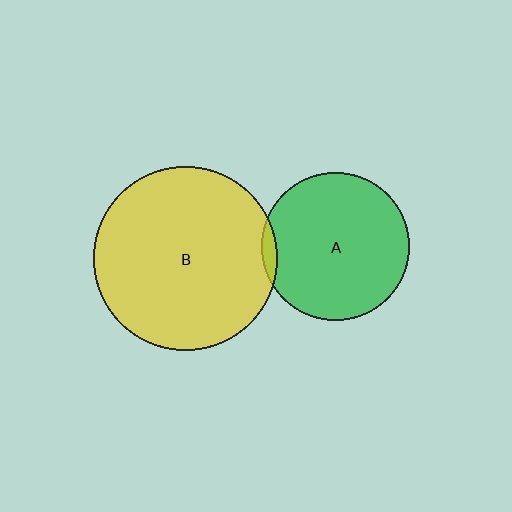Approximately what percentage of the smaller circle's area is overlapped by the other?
Approximately 5%.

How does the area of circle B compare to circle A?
Approximately 1.5 times.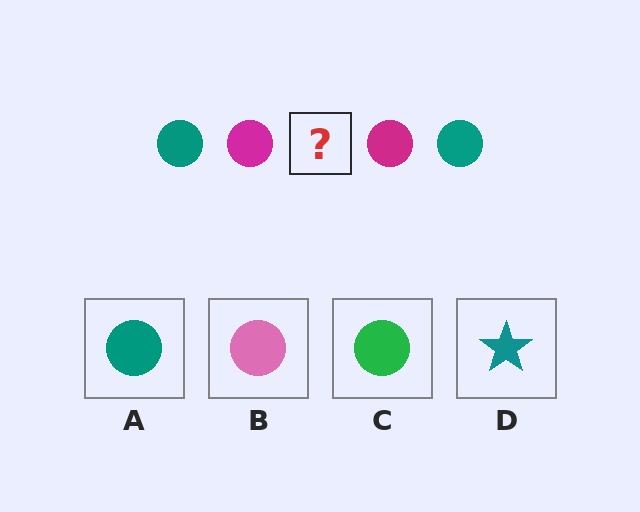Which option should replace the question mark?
Option A.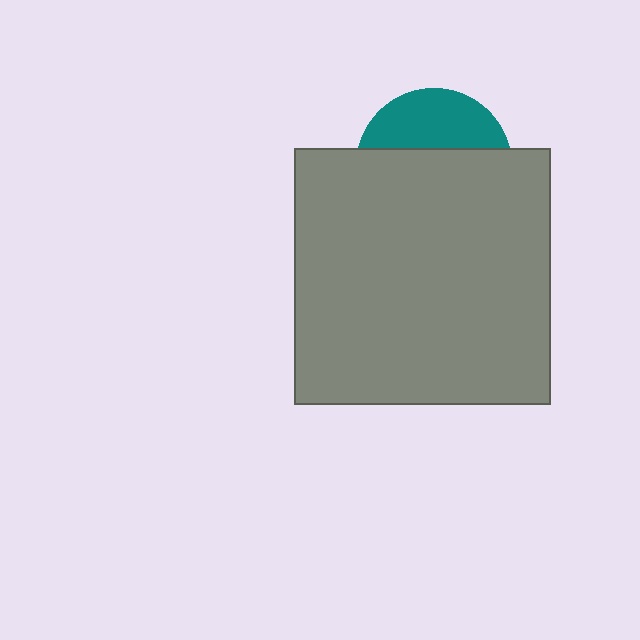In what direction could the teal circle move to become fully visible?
The teal circle could move up. That would shift it out from behind the gray square entirely.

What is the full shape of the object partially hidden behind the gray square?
The partially hidden object is a teal circle.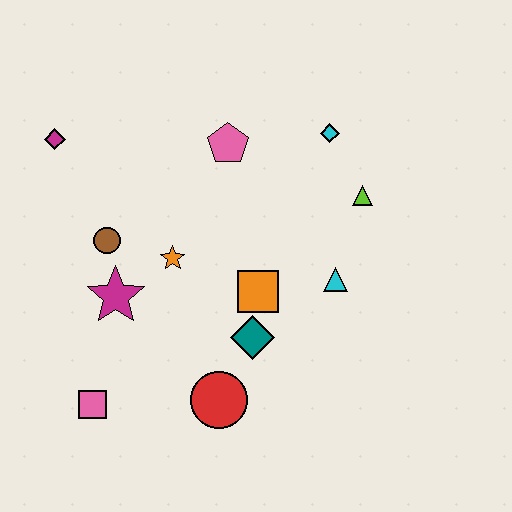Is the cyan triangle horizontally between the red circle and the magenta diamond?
No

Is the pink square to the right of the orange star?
No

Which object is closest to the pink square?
The magenta star is closest to the pink square.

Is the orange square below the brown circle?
Yes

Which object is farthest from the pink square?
The cyan diamond is farthest from the pink square.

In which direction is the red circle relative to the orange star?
The red circle is below the orange star.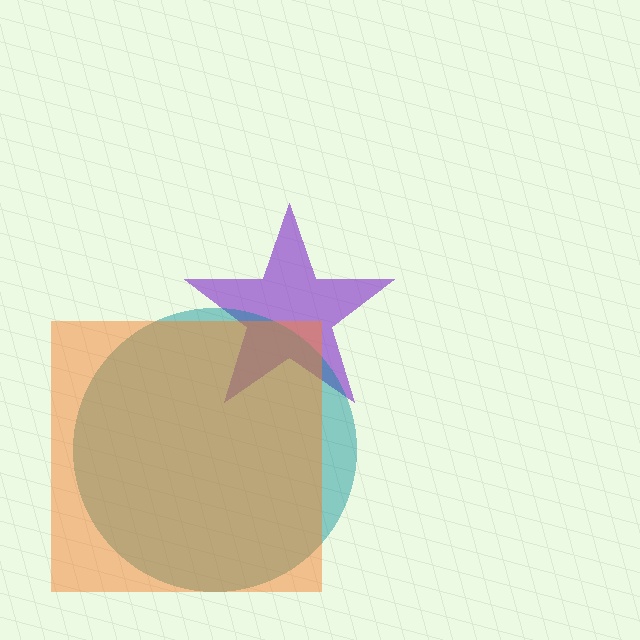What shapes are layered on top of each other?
The layered shapes are: a purple star, a teal circle, an orange square.